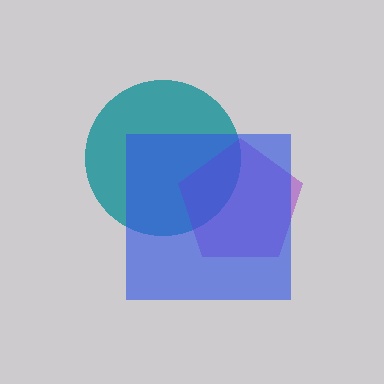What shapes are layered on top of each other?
The layered shapes are: a teal circle, a purple pentagon, a blue square.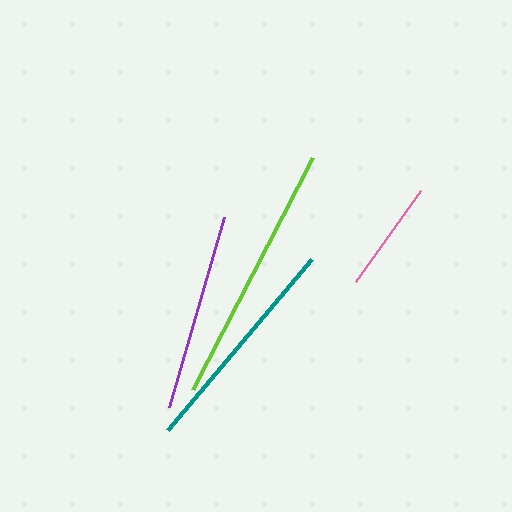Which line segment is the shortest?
The pink line is the shortest at approximately 111 pixels.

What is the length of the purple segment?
The purple segment is approximately 198 pixels long.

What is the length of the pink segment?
The pink segment is approximately 111 pixels long.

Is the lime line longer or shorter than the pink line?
The lime line is longer than the pink line.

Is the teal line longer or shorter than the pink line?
The teal line is longer than the pink line.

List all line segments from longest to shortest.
From longest to shortest: lime, teal, purple, pink.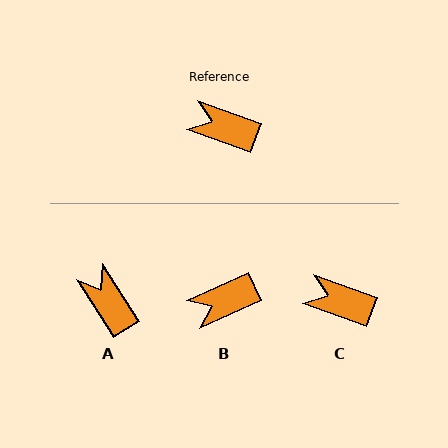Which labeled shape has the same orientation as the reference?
C.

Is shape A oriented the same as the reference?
No, it is off by about 38 degrees.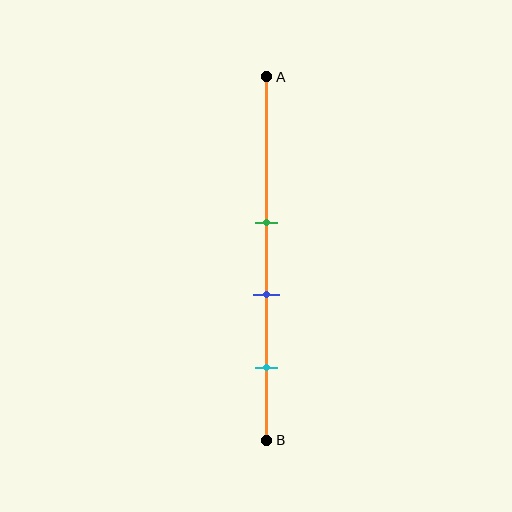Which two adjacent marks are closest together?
The green and blue marks are the closest adjacent pair.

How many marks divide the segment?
There are 3 marks dividing the segment.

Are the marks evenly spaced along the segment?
Yes, the marks are approximately evenly spaced.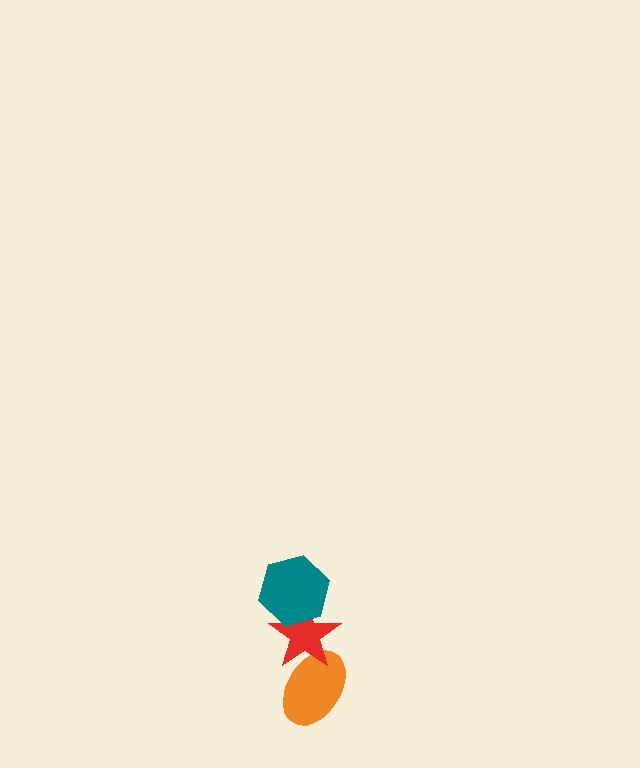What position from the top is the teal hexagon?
The teal hexagon is 1st from the top.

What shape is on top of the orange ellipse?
The red star is on top of the orange ellipse.